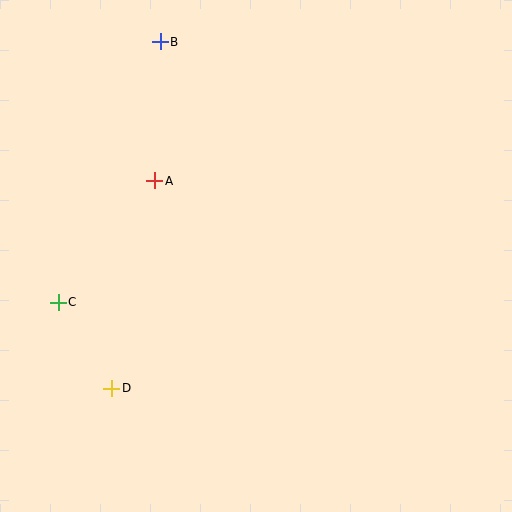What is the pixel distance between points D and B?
The distance between D and B is 350 pixels.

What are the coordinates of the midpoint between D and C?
The midpoint between D and C is at (85, 345).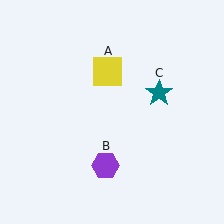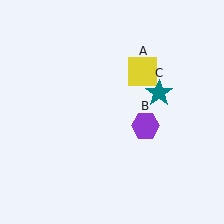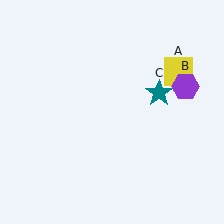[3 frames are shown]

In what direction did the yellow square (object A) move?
The yellow square (object A) moved right.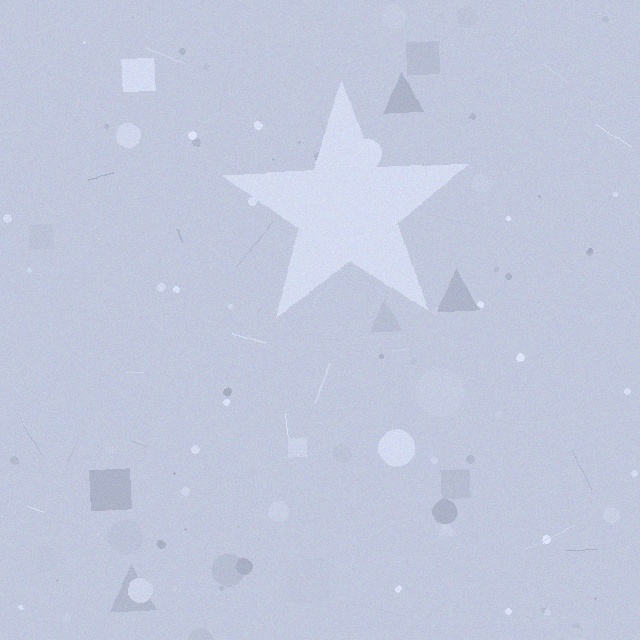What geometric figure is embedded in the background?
A star is embedded in the background.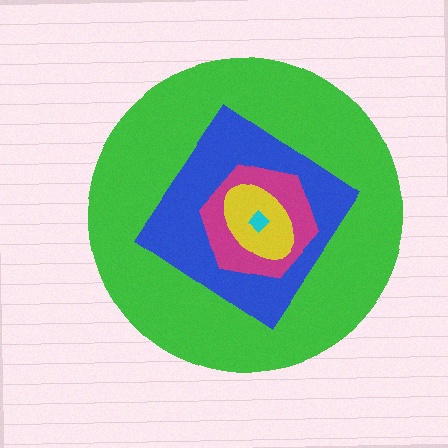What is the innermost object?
The cyan diamond.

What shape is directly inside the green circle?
The blue diamond.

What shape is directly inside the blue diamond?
The magenta hexagon.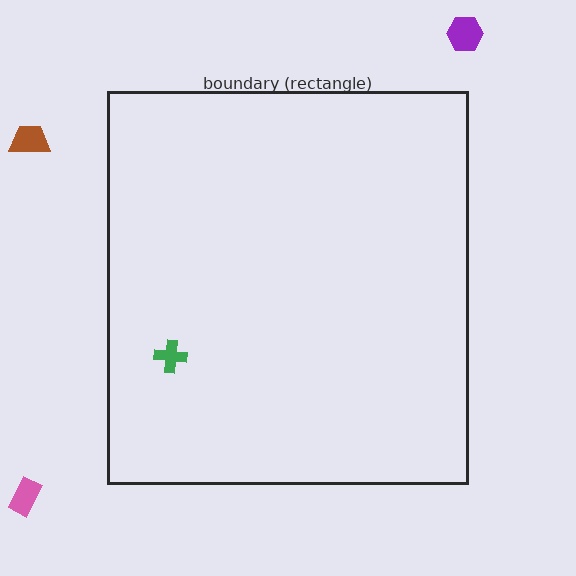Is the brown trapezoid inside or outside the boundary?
Outside.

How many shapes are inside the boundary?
1 inside, 3 outside.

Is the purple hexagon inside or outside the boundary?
Outside.